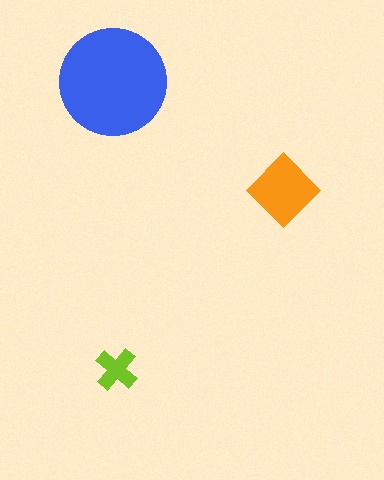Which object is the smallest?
The lime cross.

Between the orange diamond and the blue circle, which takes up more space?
The blue circle.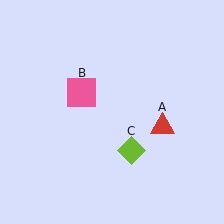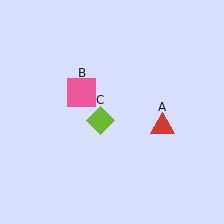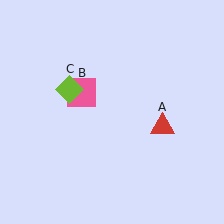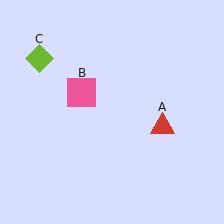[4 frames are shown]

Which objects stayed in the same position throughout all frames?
Red triangle (object A) and pink square (object B) remained stationary.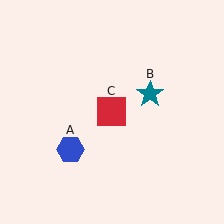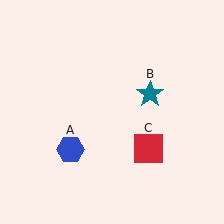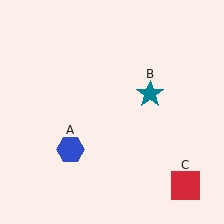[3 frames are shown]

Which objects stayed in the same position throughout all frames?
Blue hexagon (object A) and teal star (object B) remained stationary.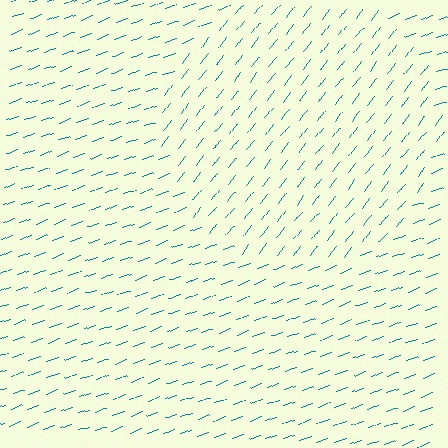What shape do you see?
I see a circle.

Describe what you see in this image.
The image is filled with small teal line segments. A circle region in the image has lines oriented differently from the surrounding lines, creating a visible texture boundary.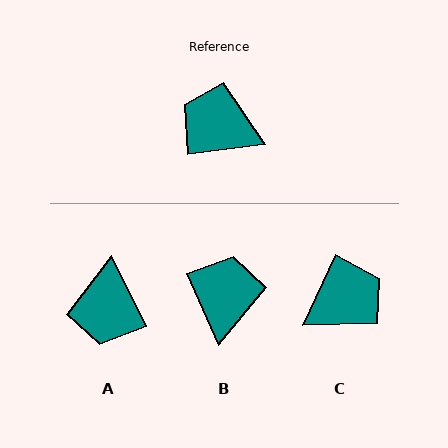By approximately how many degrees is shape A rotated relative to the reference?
Approximately 108 degrees counter-clockwise.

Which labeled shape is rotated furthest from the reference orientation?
C, about 122 degrees away.